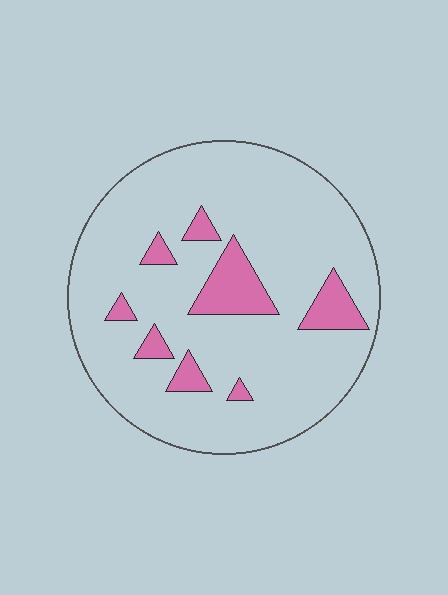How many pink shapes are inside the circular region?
8.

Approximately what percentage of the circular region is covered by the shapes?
Approximately 15%.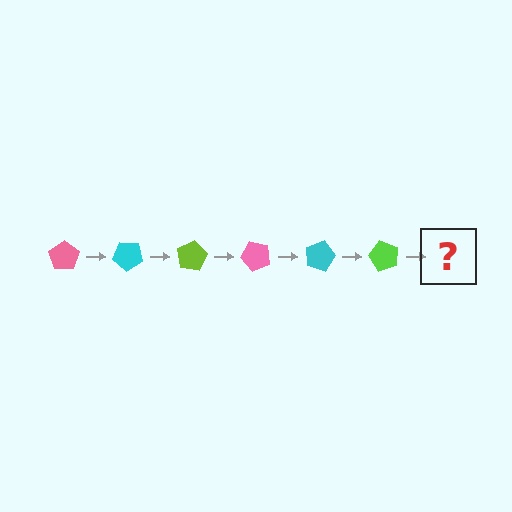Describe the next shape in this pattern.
It should be a pink pentagon, rotated 240 degrees from the start.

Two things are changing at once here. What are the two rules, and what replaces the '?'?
The two rules are that it rotates 40 degrees each step and the color cycles through pink, cyan, and lime. The '?' should be a pink pentagon, rotated 240 degrees from the start.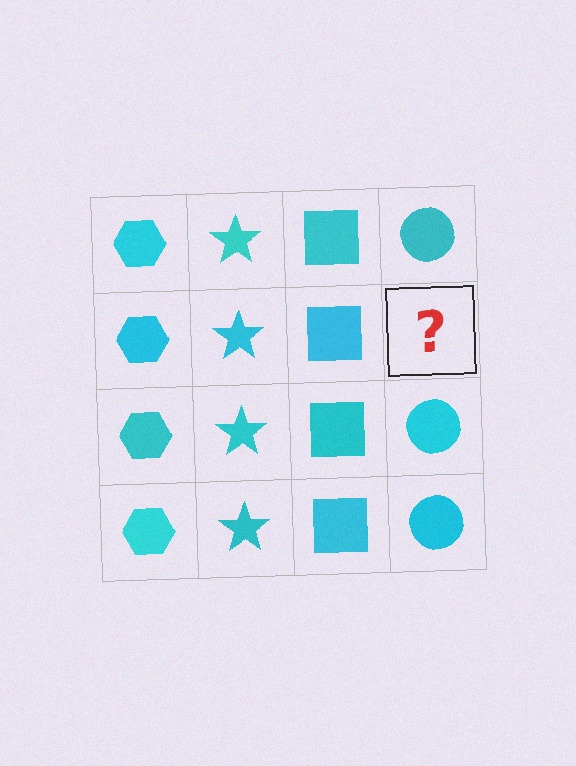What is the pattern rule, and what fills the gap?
The rule is that each column has a consistent shape. The gap should be filled with a cyan circle.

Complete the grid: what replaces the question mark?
The question mark should be replaced with a cyan circle.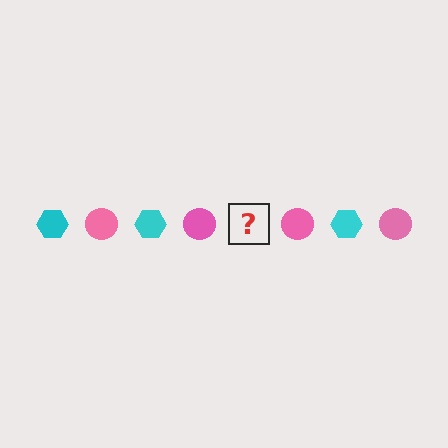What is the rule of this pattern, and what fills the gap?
The rule is that the pattern alternates between cyan hexagon and pink circle. The gap should be filled with a cyan hexagon.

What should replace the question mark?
The question mark should be replaced with a cyan hexagon.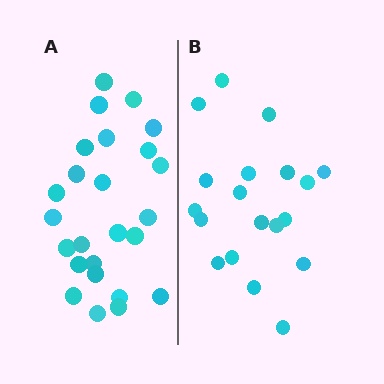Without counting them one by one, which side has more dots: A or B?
Region A (the left region) has more dots.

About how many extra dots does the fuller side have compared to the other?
Region A has about 6 more dots than region B.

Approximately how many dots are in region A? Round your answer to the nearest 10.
About 20 dots. (The exact count is 25, which rounds to 20.)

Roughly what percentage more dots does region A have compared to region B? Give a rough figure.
About 30% more.